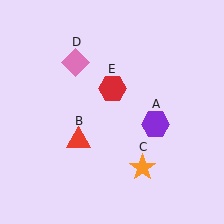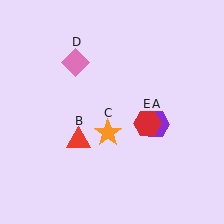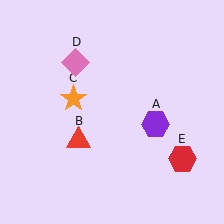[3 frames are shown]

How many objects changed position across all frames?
2 objects changed position: orange star (object C), red hexagon (object E).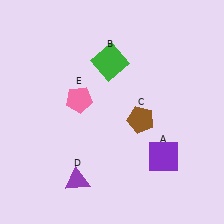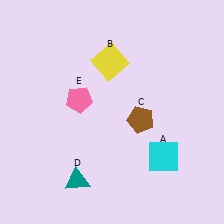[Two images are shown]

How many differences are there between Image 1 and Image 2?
There are 3 differences between the two images.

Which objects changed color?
A changed from purple to cyan. B changed from green to yellow. D changed from purple to teal.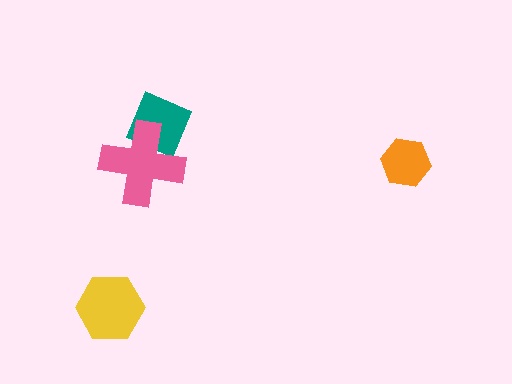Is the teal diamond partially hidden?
Yes, it is partially covered by another shape.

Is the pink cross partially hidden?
No, no other shape covers it.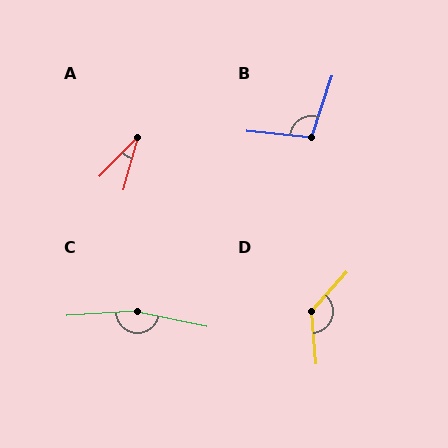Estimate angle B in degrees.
Approximately 103 degrees.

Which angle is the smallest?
A, at approximately 29 degrees.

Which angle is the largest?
C, at approximately 165 degrees.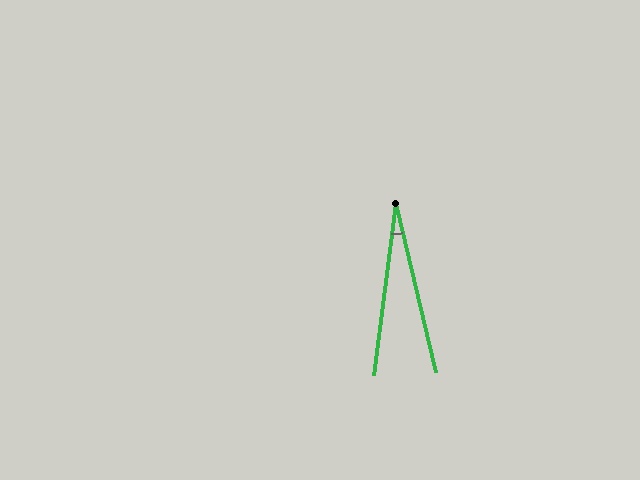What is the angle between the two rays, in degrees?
Approximately 21 degrees.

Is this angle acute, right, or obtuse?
It is acute.